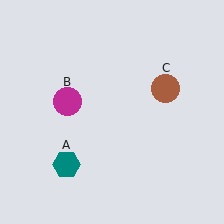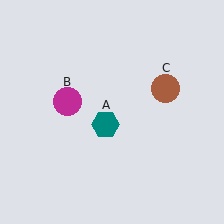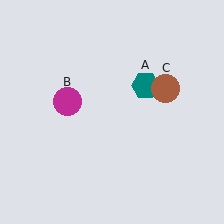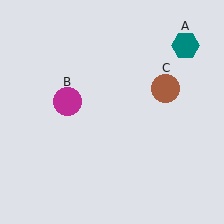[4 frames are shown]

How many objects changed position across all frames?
1 object changed position: teal hexagon (object A).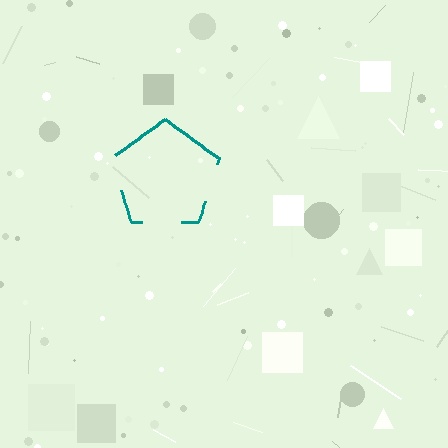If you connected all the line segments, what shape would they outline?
They would outline a pentagon.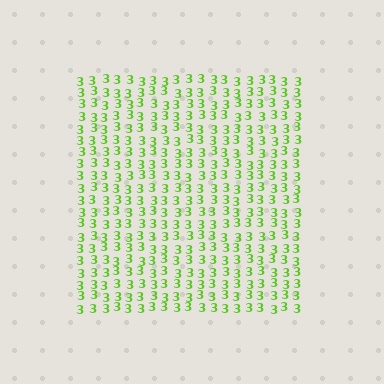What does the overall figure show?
The overall figure shows a square.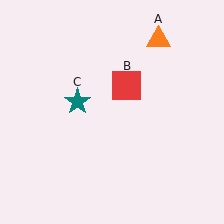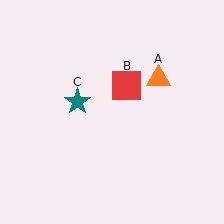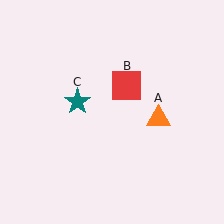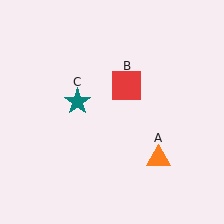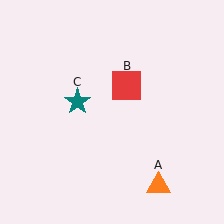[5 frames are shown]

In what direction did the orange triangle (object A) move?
The orange triangle (object A) moved down.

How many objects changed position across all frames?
1 object changed position: orange triangle (object A).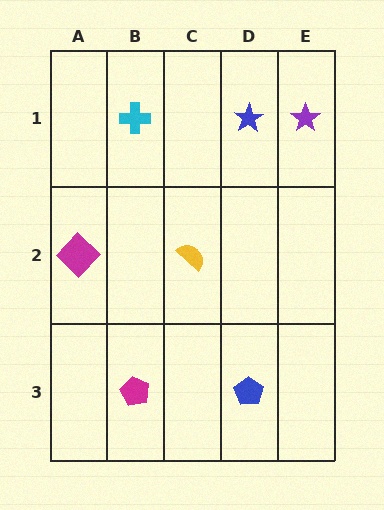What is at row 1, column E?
A purple star.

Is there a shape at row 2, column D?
No, that cell is empty.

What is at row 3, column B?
A magenta pentagon.